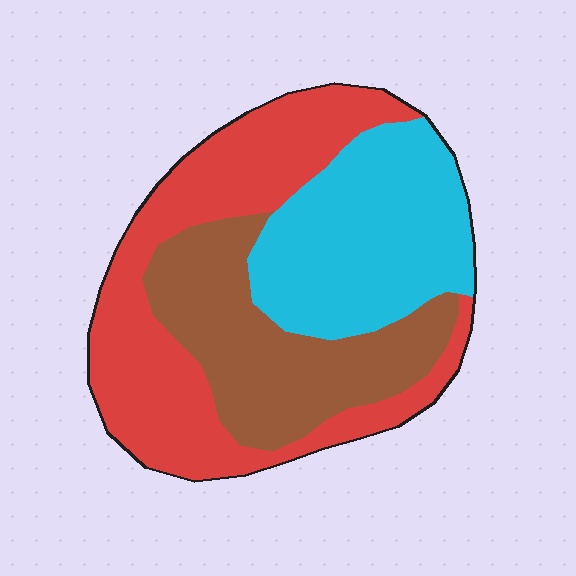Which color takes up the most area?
Red, at roughly 40%.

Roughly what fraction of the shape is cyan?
Cyan covers roughly 30% of the shape.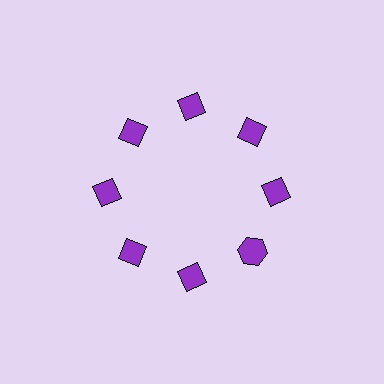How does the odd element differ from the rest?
It has a different shape: hexagon instead of diamond.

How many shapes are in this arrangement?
There are 8 shapes arranged in a ring pattern.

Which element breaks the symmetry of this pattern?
The purple hexagon at roughly the 4 o'clock position breaks the symmetry. All other shapes are purple diamonds.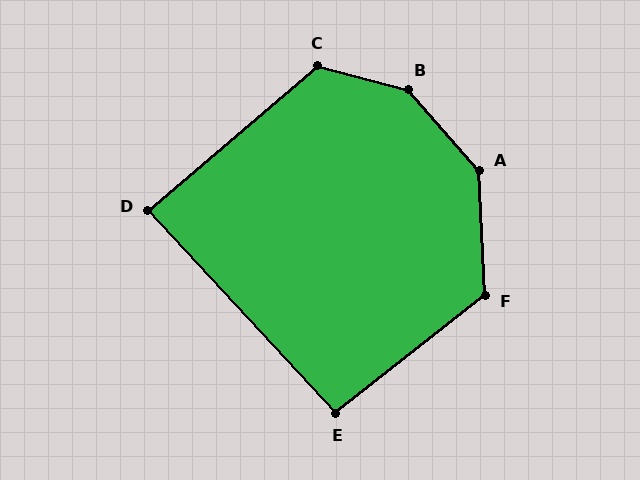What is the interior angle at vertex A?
Approximately 141 degrees (obtuse).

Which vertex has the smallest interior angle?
D, at approximately 88 degrees.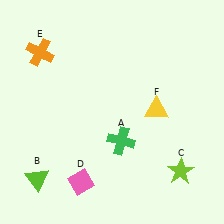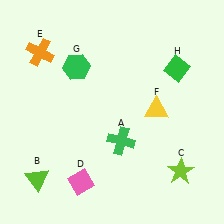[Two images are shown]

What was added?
A green hexagon (G), a green diamond (H) were added in Image 2.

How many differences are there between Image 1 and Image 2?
There are 2 differences between the two images.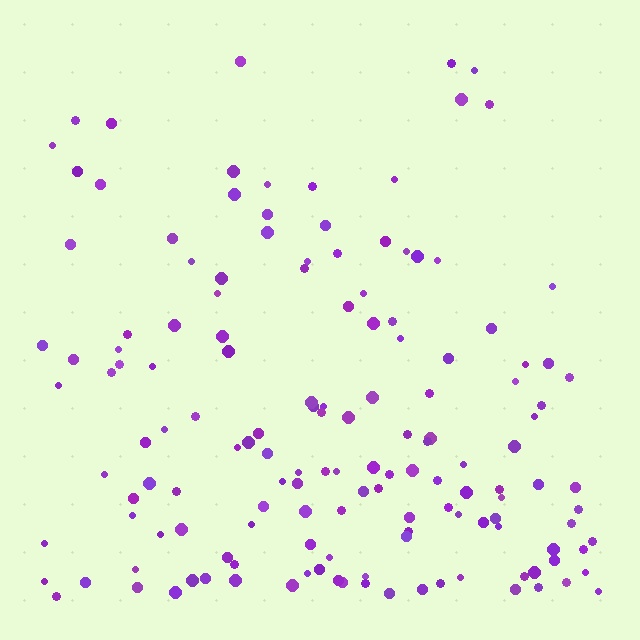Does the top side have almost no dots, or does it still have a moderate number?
Still a moderate number, just noticeably fewer than the bottom.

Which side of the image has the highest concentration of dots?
The bottom.